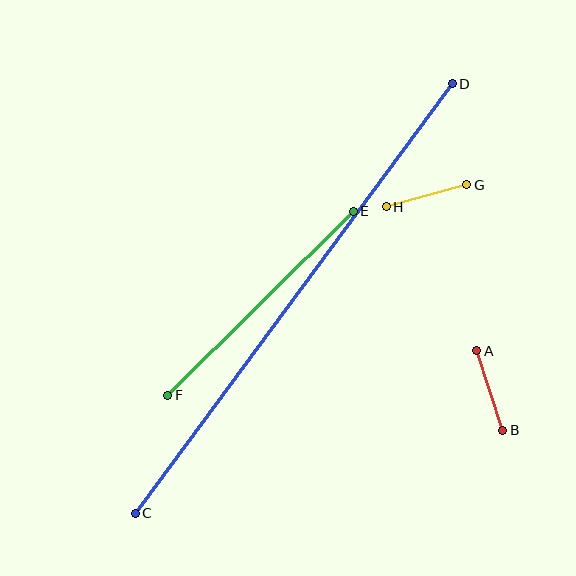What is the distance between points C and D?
The distance is approximately 534 pixels.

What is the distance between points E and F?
The distance is approximately 261 pixels.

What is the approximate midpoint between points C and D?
The midpoint is at approximately (294, 298) pixels.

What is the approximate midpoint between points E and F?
The midpoint is at approximately (260, 303) pixels.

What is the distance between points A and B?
The distance is approximately 84 pixels.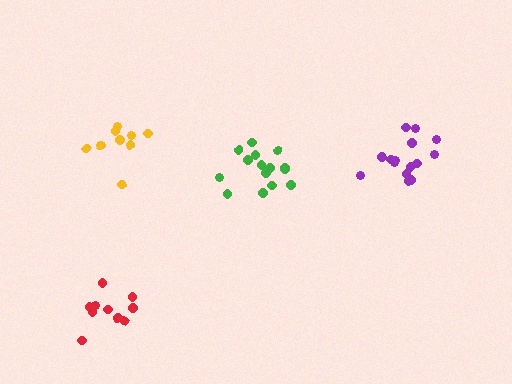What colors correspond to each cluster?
The clusters are colored: red, yellow, green, purple.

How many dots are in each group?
Group 1: 10 dots, Group 2: 10 dots, Group 3: 15 dots, Group 4: 15 dots (50 total).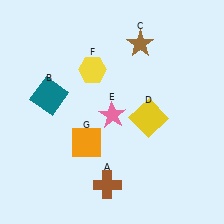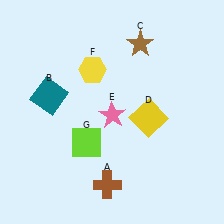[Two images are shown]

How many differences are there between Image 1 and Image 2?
There is 1 difference between the two images.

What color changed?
The square (G) changed from orange in Image 1 to lime in Image 2.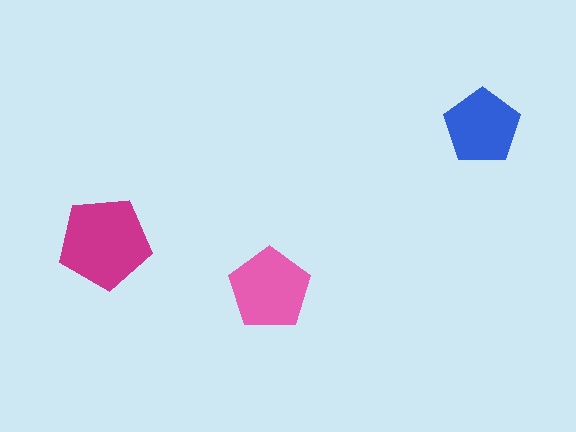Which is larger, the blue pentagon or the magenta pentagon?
The magenta one.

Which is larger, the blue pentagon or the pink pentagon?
The pink one.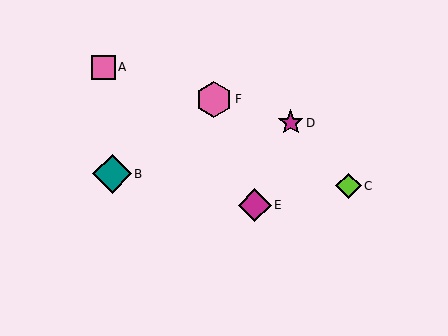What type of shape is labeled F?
Shape F is a pink hexagon.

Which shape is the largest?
The teal diamond (labeled B) is the largest.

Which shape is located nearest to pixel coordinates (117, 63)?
The pink square (labeled A) at (103, 67) is nearest to that location.